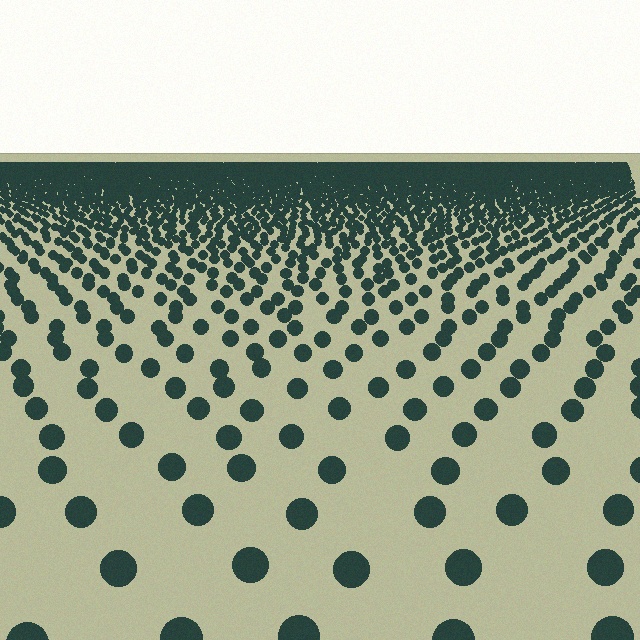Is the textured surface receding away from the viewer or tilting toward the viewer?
The surface is receding away from the viewer. Texture elements get smaller and denser toward the top.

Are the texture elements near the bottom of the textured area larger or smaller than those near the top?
Larger. Near the bottom, elements are closer to the viewer and appear at a bigger on-screen size.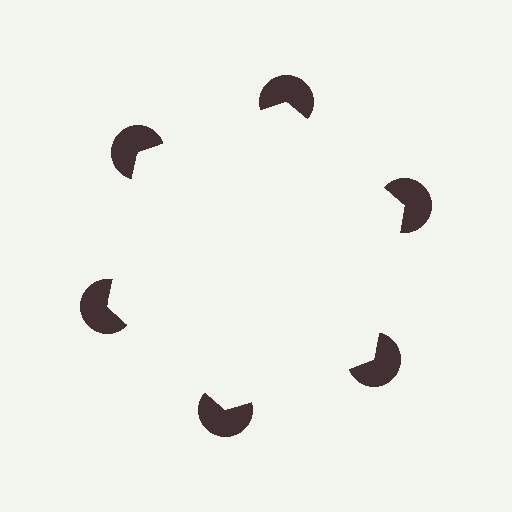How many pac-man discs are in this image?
There are 6 — one at each vertex of the illusory hexagon.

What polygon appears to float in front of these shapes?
An illusory hexagon — its edges are inferred from the aligned wedge cuts in the pac-man discs, not physically drawn.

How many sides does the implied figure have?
6 sides.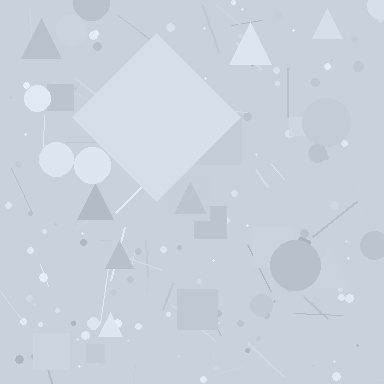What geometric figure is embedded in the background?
A diamond is embedded in the background.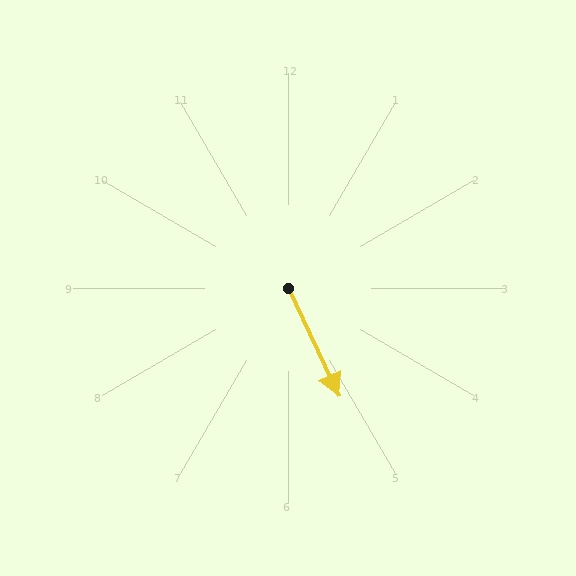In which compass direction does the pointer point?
Southeast.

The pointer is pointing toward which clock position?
Roughly 5 o'clock.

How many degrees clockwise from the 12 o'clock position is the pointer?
Approximately 155 degrees.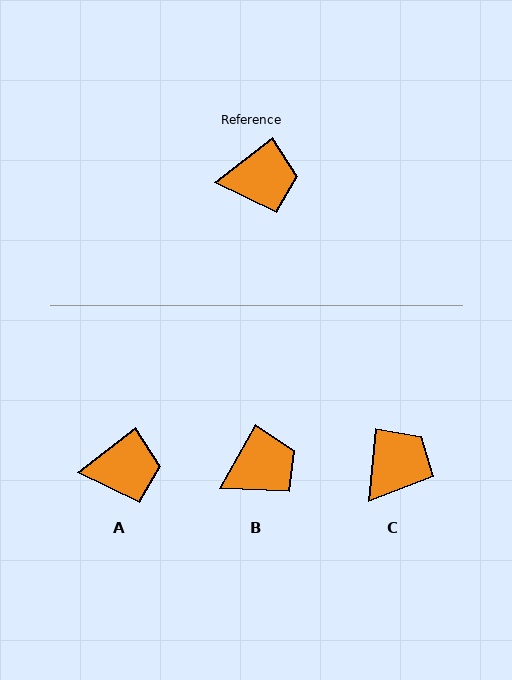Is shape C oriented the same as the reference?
No, it is off by about 47 degrees.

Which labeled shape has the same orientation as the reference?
A.